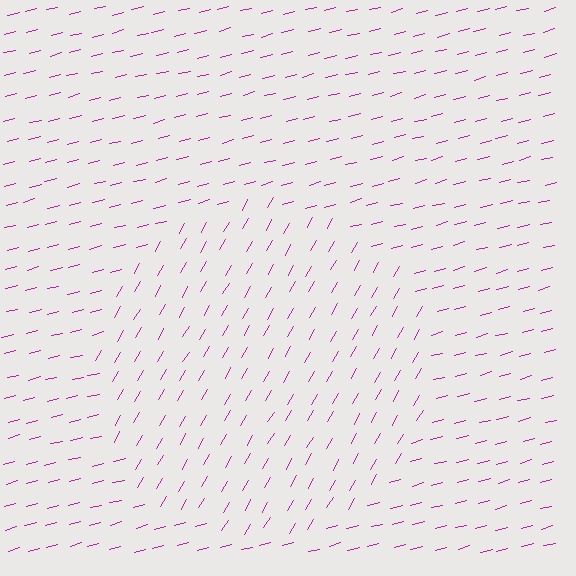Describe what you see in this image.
The image is filled with small magenta line segments. A circle region in the image has lines oriented differently from the surrounding lines, creating a visible texture boundary.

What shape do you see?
I see a circle.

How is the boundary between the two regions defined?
The boundary is defined purely by a change in line orientation (approximately 45 degrees difference). All lines are the same color and thickness.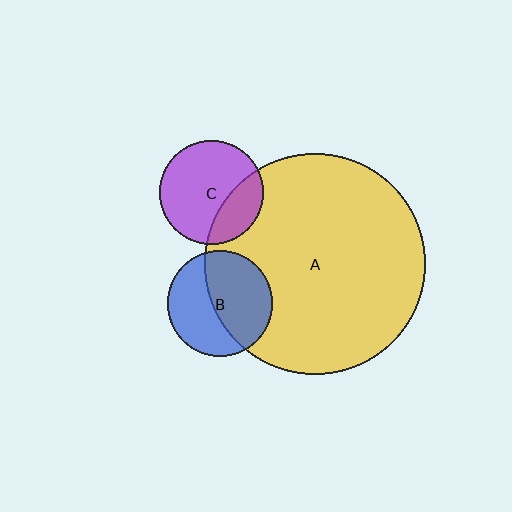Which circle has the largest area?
Circle A (yellow).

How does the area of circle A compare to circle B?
Approximately 4.4 times.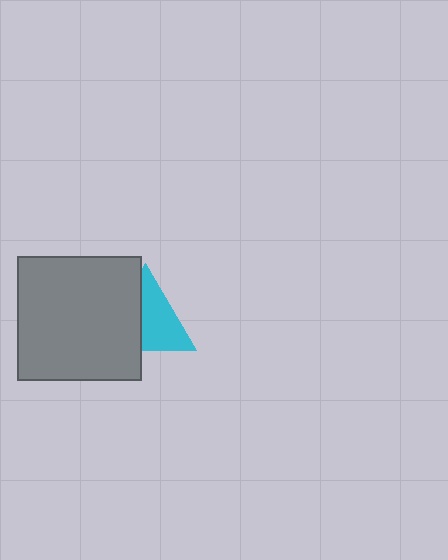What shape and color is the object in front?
The object in front is a gray square.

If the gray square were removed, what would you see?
You would see the complete cyan triangle.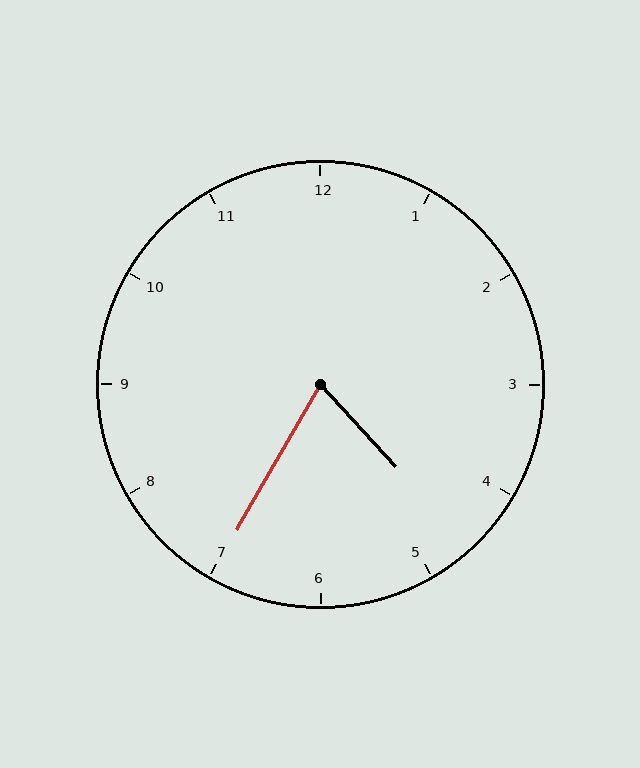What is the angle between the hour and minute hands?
Approximately 72 degrees.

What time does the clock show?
4:35.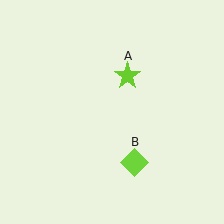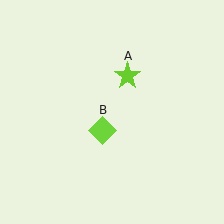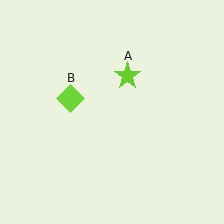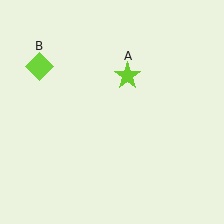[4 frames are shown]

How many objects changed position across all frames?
1 object changed position: lime diamond (object B).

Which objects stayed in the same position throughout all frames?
Lime star (object A) remained stationary.